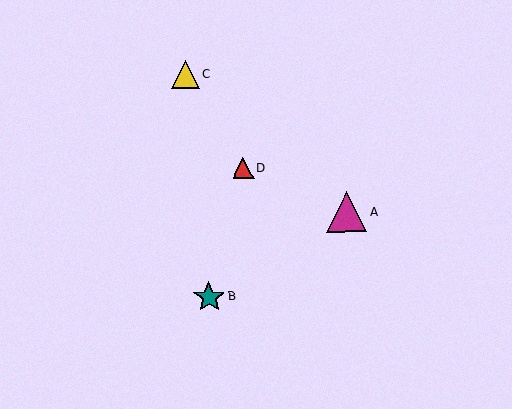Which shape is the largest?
The magenta triangle (labeled A) is the largest.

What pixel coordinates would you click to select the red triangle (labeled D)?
Click at (243, 168) to select the red triangle D.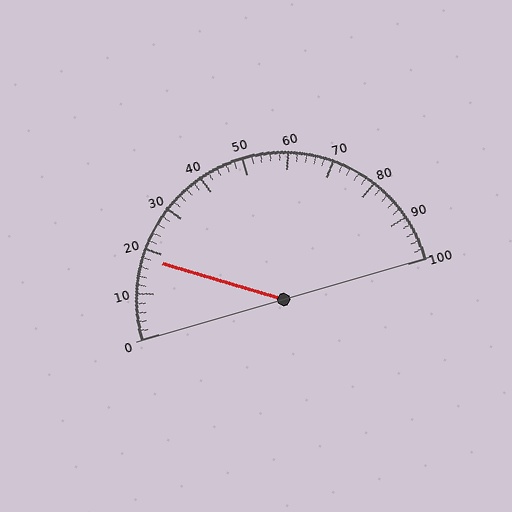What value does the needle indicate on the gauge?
The needle indicates approximately 18.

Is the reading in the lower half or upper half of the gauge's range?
The reading is in the lower half of the range (0 to 100).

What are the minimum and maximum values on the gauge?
The gauge ranges from 0 to 100.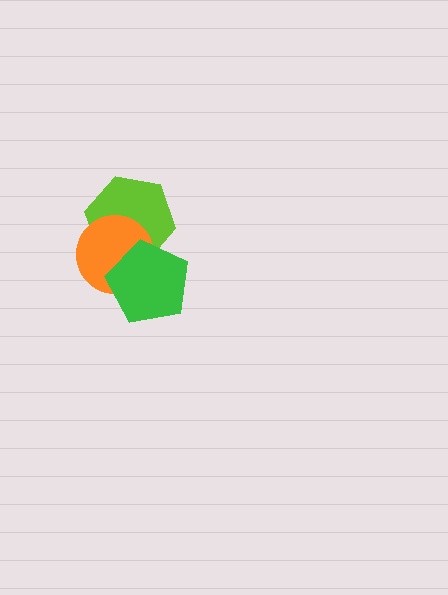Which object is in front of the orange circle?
The green pentagon is in front of the orange circle.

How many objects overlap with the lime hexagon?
2 objects overlap with the lime hexagon.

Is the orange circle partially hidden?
Yes, it is partially covered by another shape.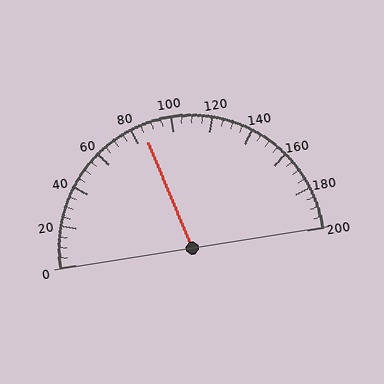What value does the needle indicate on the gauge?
The needle indicates approximately 85.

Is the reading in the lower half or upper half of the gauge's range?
The reading is in the lower half of the range (0 to 200).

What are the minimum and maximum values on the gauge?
The gauge ranges from 0 to 200.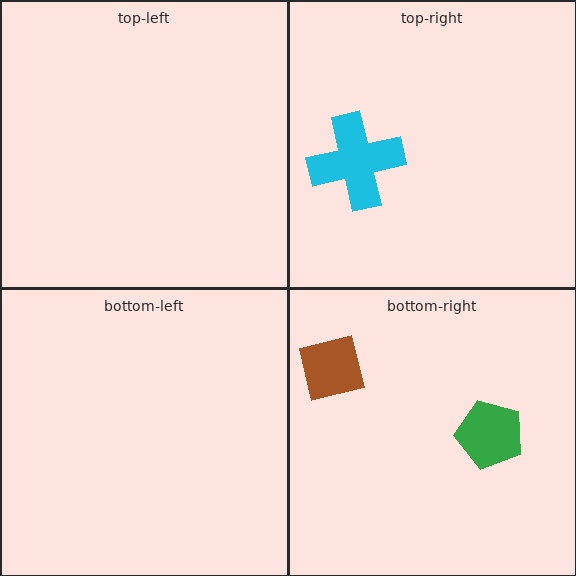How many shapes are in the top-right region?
1.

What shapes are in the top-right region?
The cyan cross.